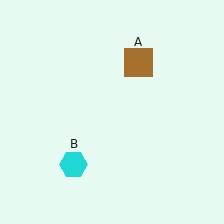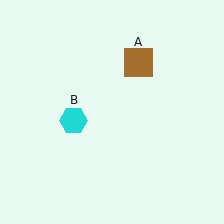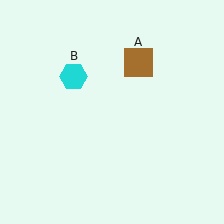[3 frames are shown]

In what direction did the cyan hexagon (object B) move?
The cyan hexagon (object B) moved up.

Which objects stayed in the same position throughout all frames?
Brown square (object A) remained stationary.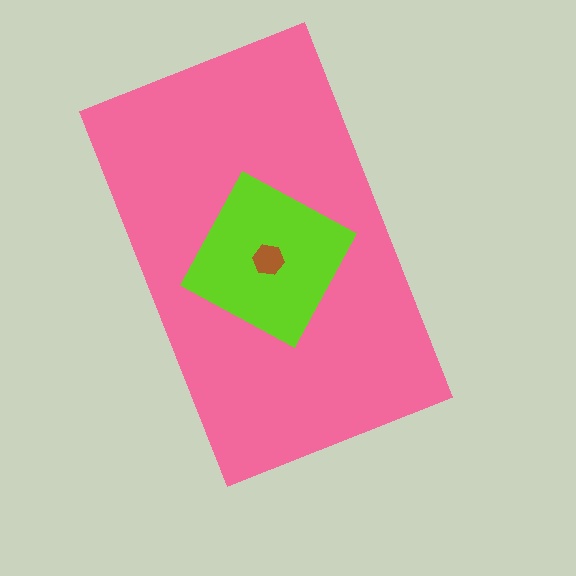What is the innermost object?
The brown hexagon.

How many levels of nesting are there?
3.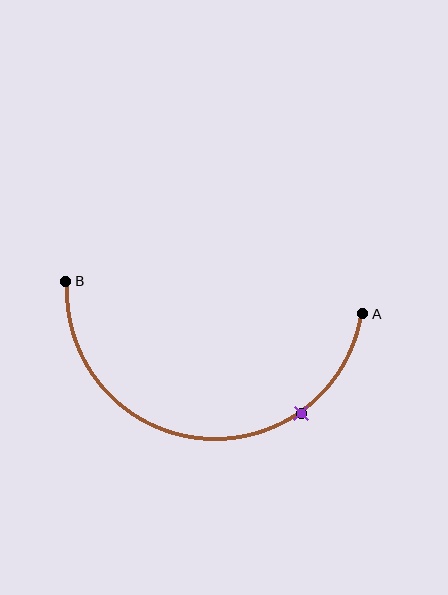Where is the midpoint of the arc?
The arc midpoint is the point on the curve farthest from the straight line joining A and B. It sits below that line.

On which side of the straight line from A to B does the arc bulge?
The arc bulges below the straight line connecting A and B.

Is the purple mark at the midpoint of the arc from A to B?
No. The purple mark lies on the arc but is closer to endpoint A. The arc midpoint would be at the point on the curve equidistant along the arc from both A and B.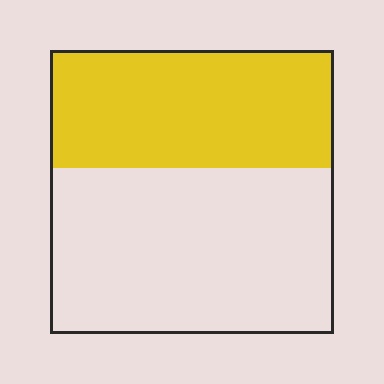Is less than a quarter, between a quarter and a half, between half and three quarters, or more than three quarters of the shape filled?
Between a quarter and a half.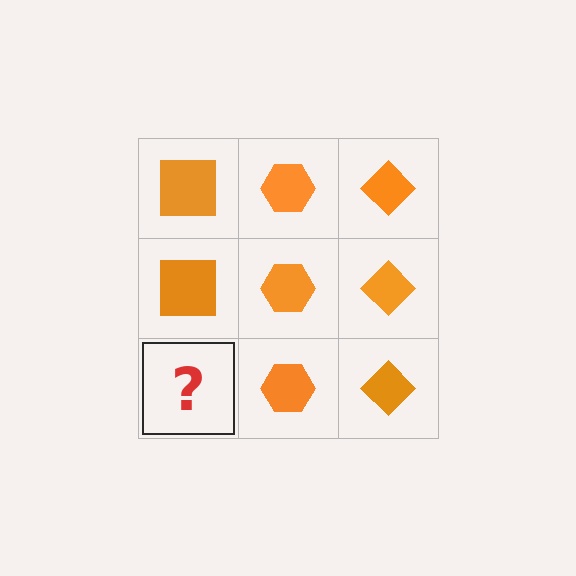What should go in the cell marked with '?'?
The missing cell should contain an orange square.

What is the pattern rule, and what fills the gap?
The rule is that each column has a consistent shape. The gap should be filled with an orange square.